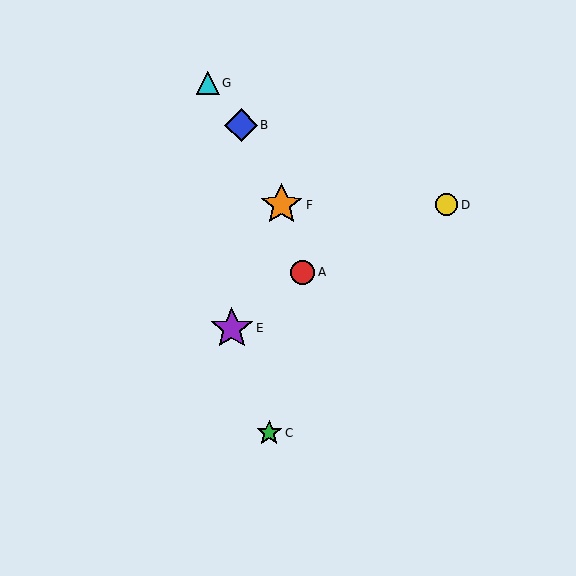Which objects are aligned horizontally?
Objects D, F are aligned horizontally.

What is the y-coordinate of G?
Object G is at y≈83.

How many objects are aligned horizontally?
2 objects (D, F) are aligned horizontally.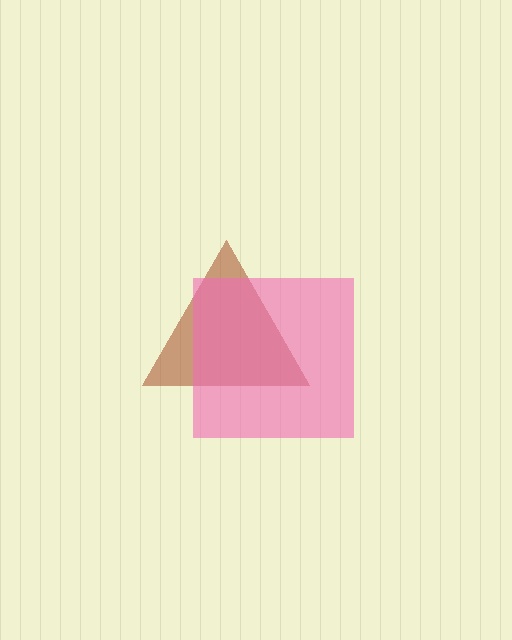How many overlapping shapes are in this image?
There are 2 overlapping shapes in the image.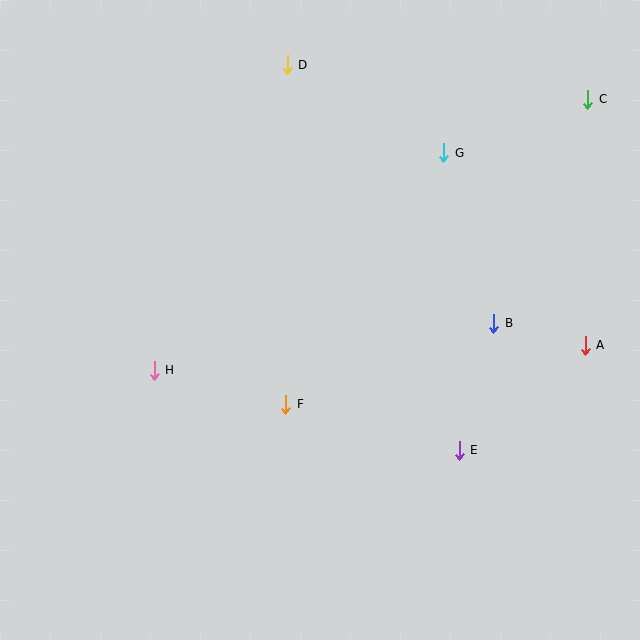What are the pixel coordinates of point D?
Point D is at (287, 65).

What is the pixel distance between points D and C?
The distance between D and C is 302 pixels.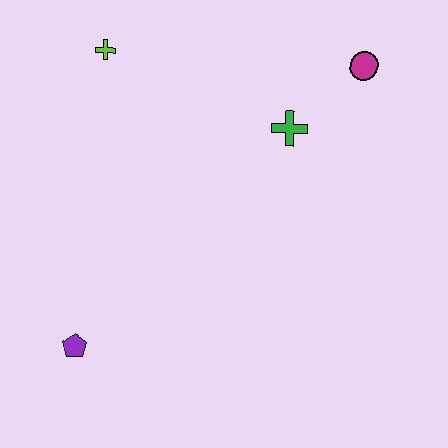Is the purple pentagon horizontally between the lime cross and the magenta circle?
No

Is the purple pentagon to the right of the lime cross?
No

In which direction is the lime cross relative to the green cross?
The lime cross is to the left of the green cross.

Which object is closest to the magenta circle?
The green cross is closest to the magenta circle.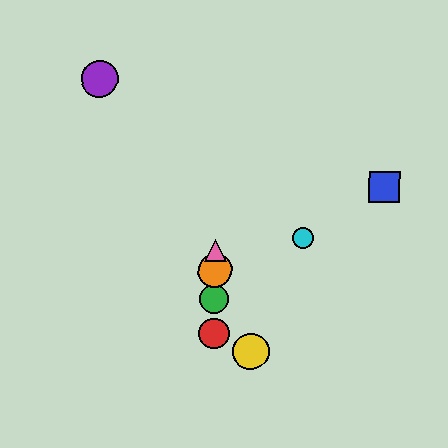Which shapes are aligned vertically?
The red circle, the green circle, the orange circle, the pink triangle are aligned vertically.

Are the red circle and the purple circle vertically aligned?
No, the red circle is at x≈214 and the purple circle is at x≈100.